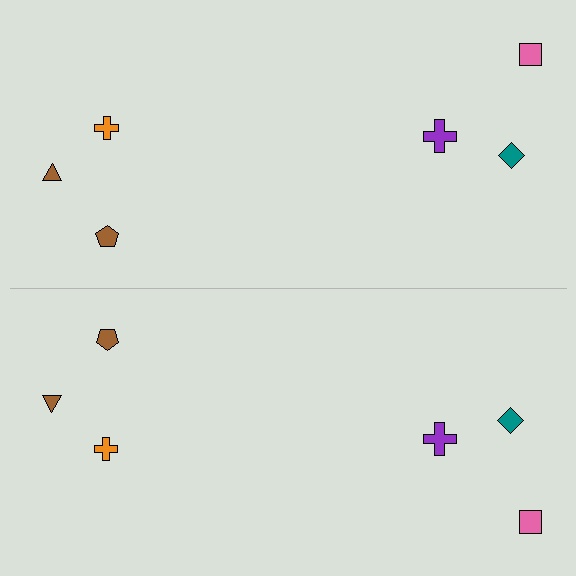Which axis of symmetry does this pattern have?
The pattern has a horizontal axis of symmetry running through the center of the image.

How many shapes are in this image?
There are 12 shapes in this image.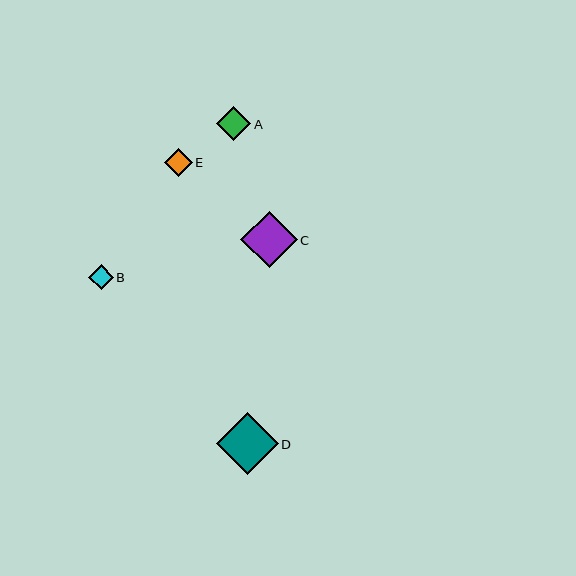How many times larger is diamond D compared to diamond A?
Diamond D is approximately 1.8 times the size of diamond A.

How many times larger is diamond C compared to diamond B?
Diamond C is approximately 2.3 times the size of diamond B.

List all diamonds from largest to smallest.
From largest to smallest: D, C, A, E, B.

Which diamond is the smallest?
Diamond B is the smallest with a size of approximately 24 pixels.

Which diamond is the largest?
Diamond D is the largest with a size of approximately 62 pixels.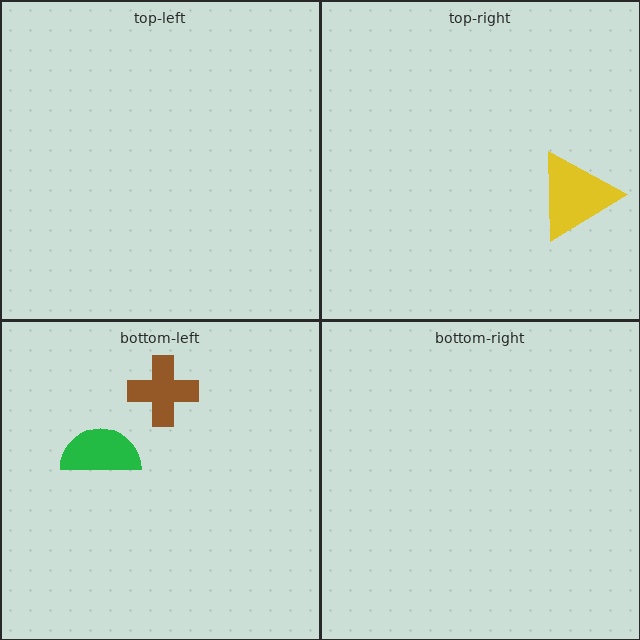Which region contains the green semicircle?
The bottom-left region.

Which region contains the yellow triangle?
The top-right region.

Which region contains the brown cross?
The bottom-left region.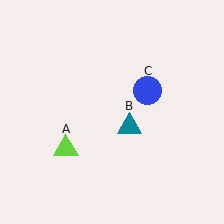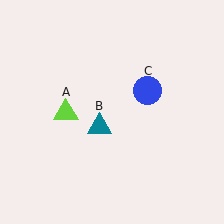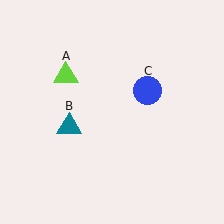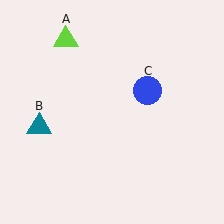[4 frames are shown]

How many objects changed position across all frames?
2 objects changed position: lime triangle (object A), teal triangle (object B).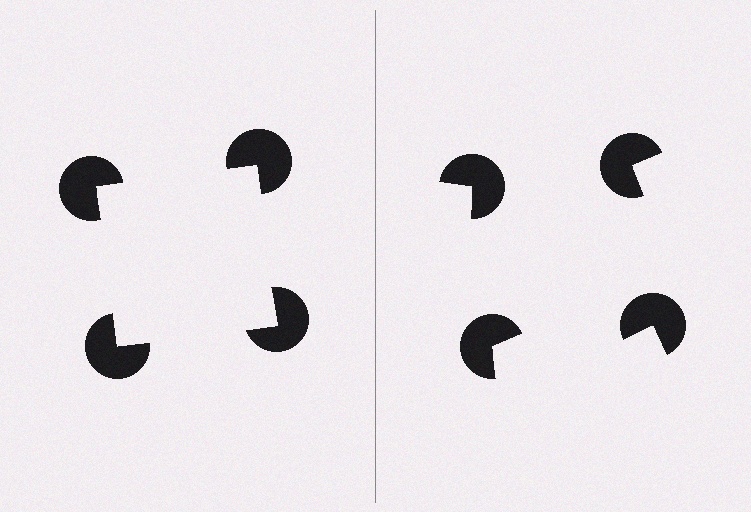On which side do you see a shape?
An illusory square appears on the left side. On the right side the wedge cuts are rotated, so no coherent shape forms.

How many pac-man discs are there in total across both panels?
8 — 4 on each side.